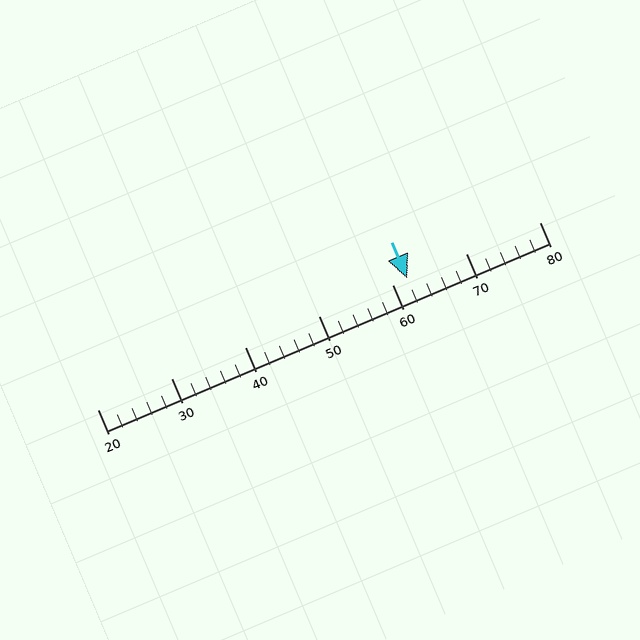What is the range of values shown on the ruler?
The ruler shows values from 20 to 80.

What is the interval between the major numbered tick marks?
The major tick marks are spaced 10 units apart.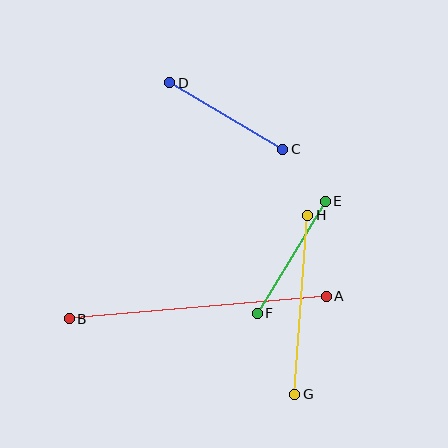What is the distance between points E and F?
The distance is approximately 131 pixels.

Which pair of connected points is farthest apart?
Points A and B are farthest apart.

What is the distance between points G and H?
The distance is approximately 179 pixels.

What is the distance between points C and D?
The distance is approximately 131 pixels.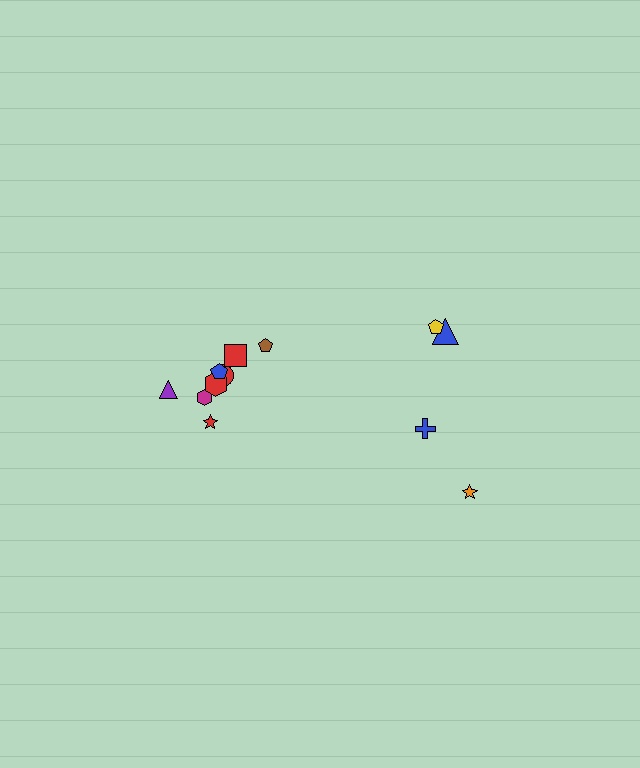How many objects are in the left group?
There are 8 objects.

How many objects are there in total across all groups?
There are 12 objects.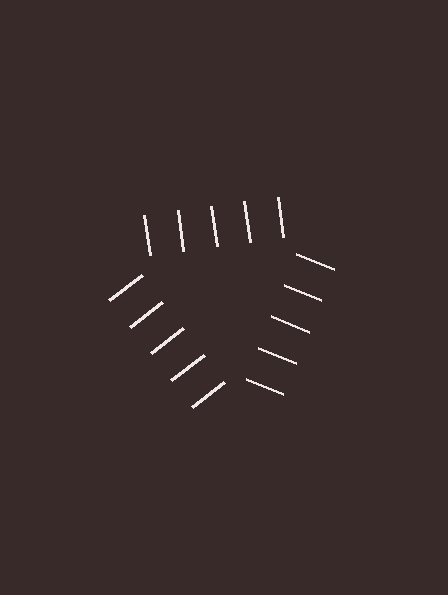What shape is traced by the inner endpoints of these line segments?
An illusory triangle — the line segments terminate on its edges but no continuous stroke is drawn.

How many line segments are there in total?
15 — 5 along each of the 3 edges.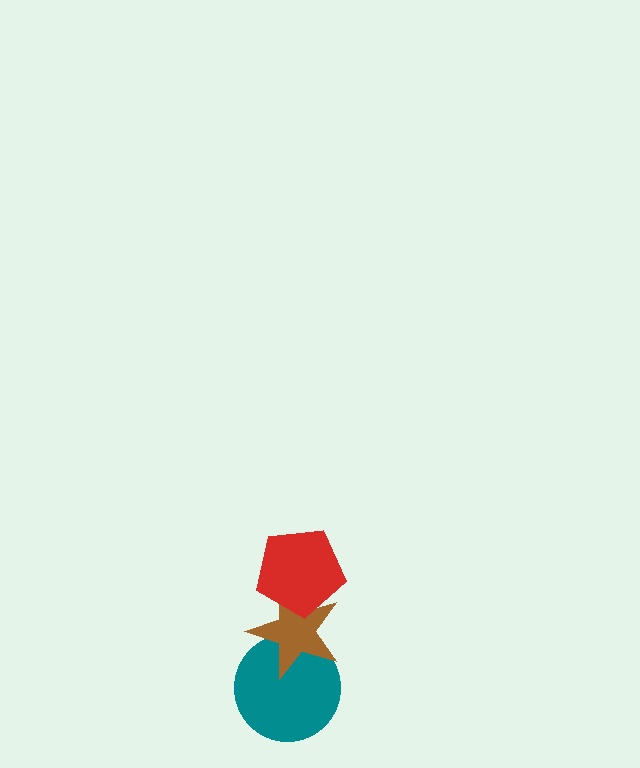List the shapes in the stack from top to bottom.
From top to bottom: the red pentagon, the brown star, the teal circle.